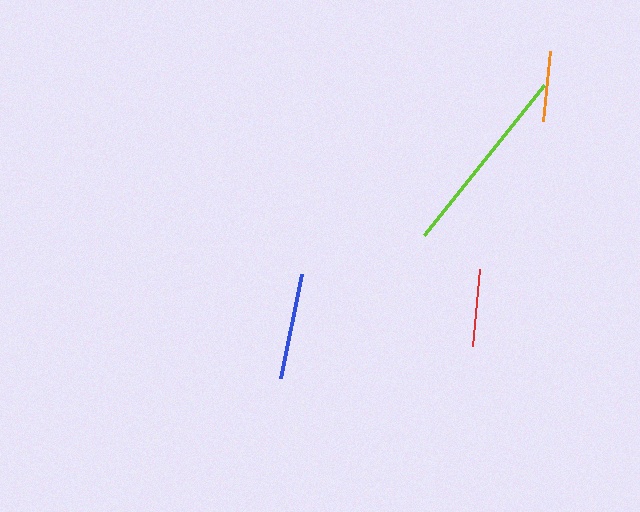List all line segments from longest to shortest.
From longest to shortest: lime, blue, red, orange.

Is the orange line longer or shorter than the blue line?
The blue line is longer than the orange line.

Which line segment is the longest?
The lime line is the longest at approximately 193 pixels.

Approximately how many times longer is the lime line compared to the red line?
The lime line is approximately 2.5 times the length of the red line.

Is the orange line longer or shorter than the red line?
The red line is longer than the orange line.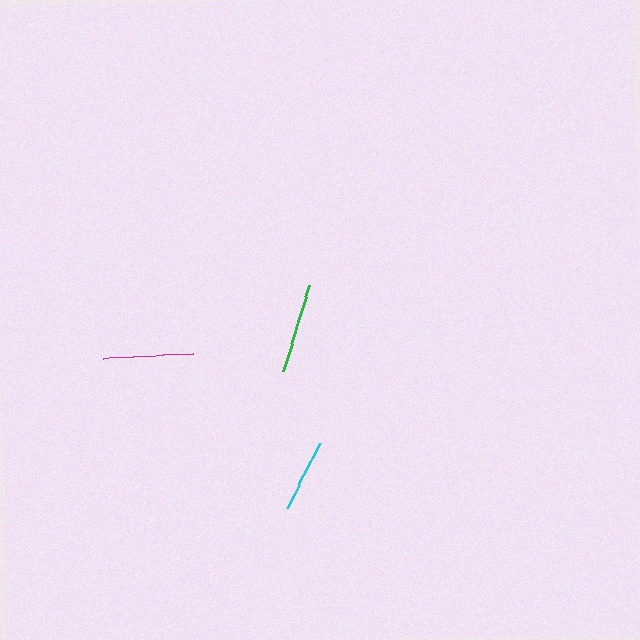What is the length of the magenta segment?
The magenta segment is approximately 90 pixels long.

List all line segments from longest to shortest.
From longest to shortest: magenta, green, cyan.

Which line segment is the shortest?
The cyan line is the shortest at approximately 72 pixels.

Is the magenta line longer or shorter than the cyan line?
The magenta line is longer than the cyan line.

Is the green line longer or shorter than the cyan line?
The green line is longer than the cyan line.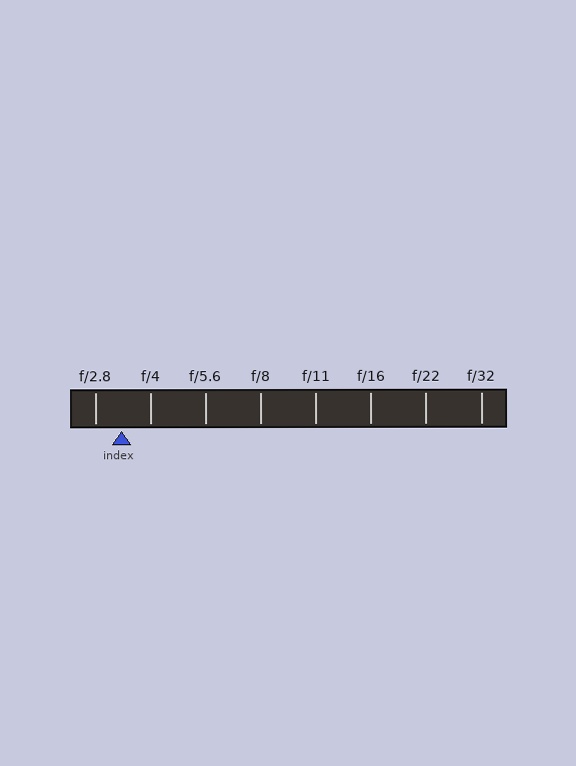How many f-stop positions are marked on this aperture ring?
There are 8 f-stop positions marked.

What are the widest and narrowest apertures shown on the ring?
The widest aperture shown is f/2.8 and the narrowest is f/32.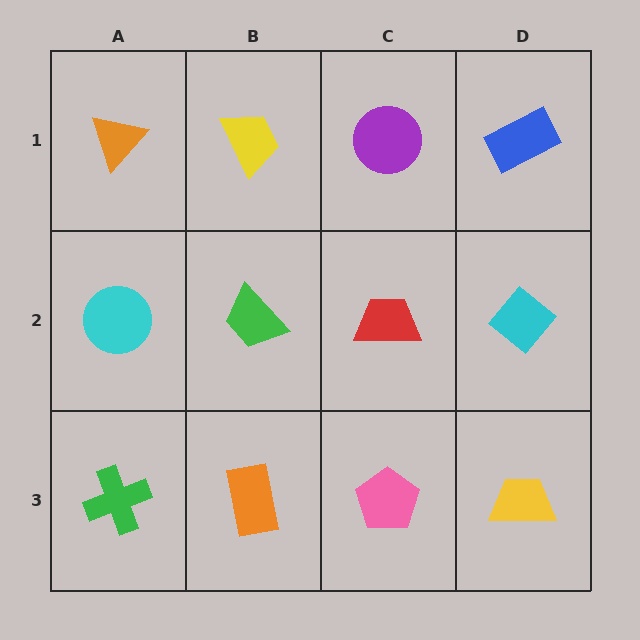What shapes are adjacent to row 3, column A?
A cyan circle (row 2, column A), an orange rectangle (row 3, column B).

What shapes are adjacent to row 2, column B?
A yellow trapezoid (row 1, column B), an orange rectangle (row 3, column B), a cyan circle (row 2, column A), a red trapezoid (row 2, column C).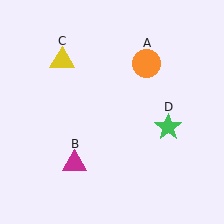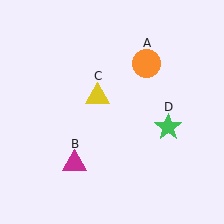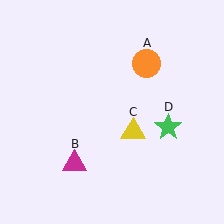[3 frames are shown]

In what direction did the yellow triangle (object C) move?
The yellow triangle (object C) moved down and to the right.